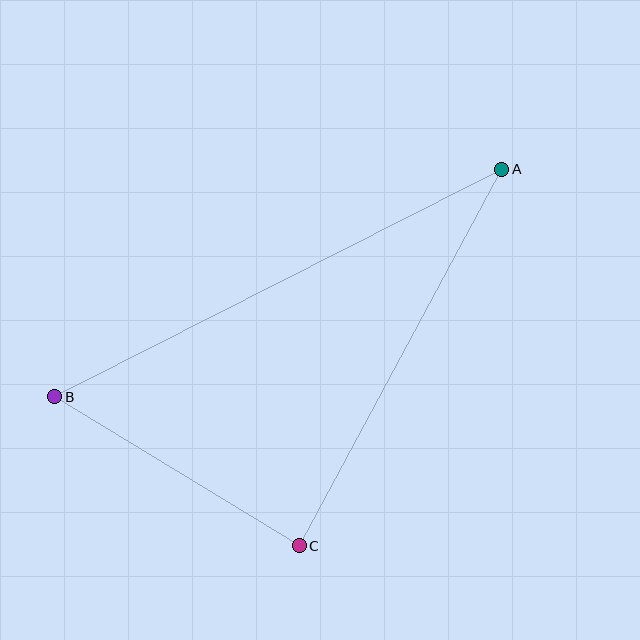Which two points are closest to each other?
Points B and C are closest to each other.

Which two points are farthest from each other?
Points A and B are farthest from each other.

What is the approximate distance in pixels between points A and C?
The distance between A and C is approximately 427 pixels.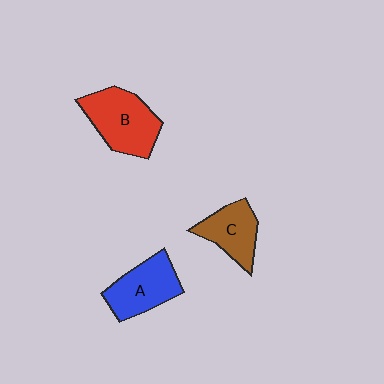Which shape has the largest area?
Shape B (red).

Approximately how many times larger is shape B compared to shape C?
Approximately 1.4 times.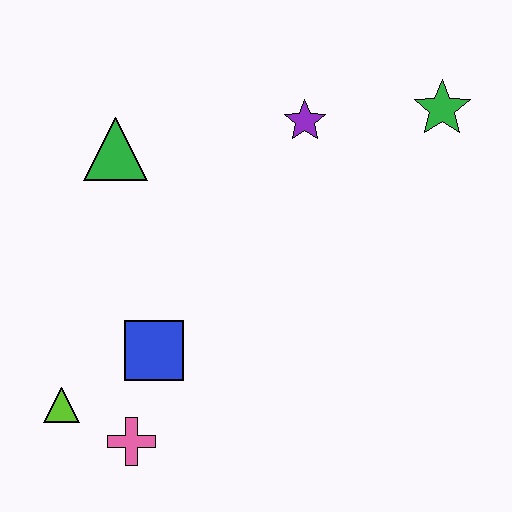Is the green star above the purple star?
Yes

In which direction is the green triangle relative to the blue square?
The green triangle is above the blue square.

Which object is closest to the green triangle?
The purple star is closest to the green triangle.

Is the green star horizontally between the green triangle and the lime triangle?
No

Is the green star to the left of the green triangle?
No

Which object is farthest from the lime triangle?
The green star is farthest from the lime triangle.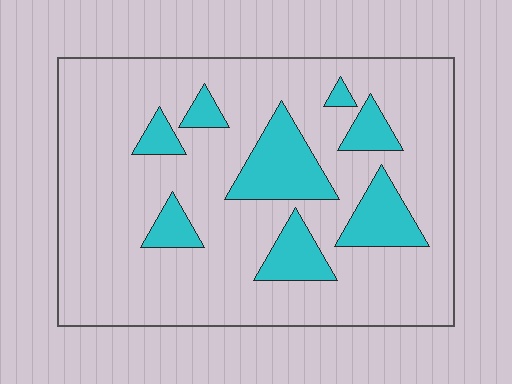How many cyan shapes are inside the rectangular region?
8.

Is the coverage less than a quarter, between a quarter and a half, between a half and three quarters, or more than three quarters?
Less than a quarter.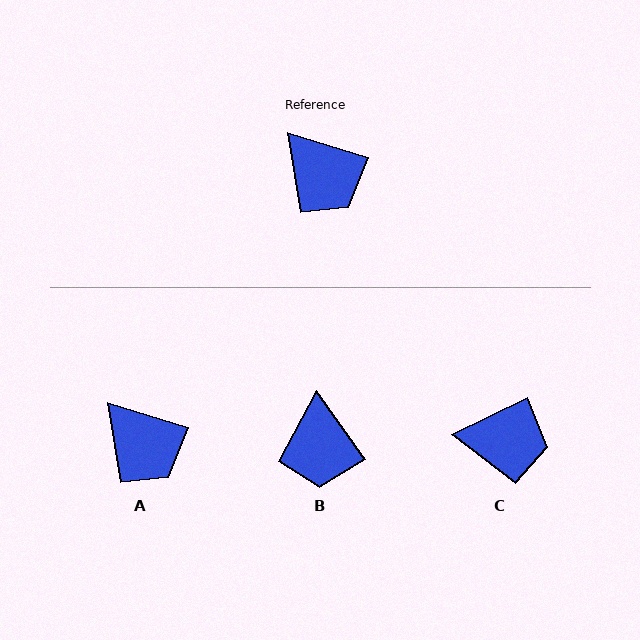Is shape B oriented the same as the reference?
No, it is off by about 37 degrees.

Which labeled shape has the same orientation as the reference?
A.